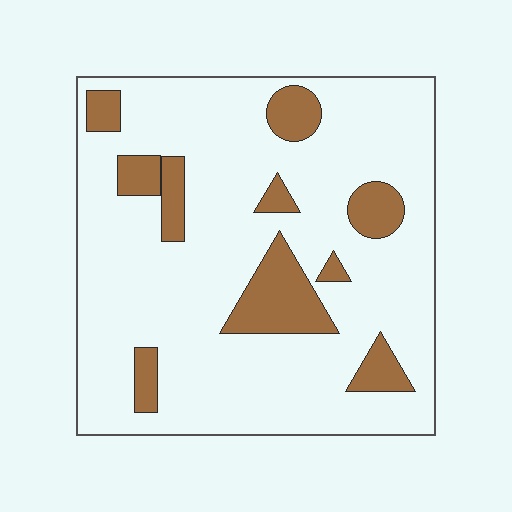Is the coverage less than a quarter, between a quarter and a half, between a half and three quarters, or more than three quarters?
Less than a quarter.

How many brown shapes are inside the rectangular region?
10.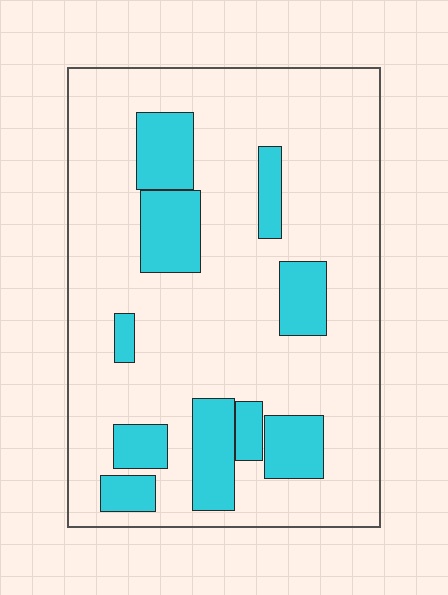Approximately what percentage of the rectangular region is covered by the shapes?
Approximately 20%.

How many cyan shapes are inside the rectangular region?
10.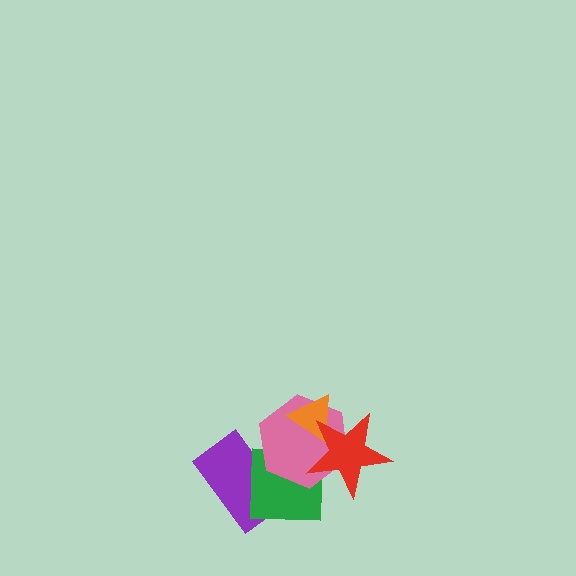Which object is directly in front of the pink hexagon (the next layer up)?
The orange triangle is directly in front of the pink hexagon.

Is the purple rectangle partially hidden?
Yes, it is partially covered by another shape.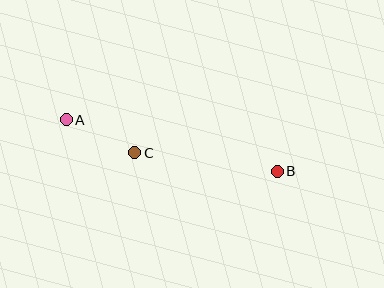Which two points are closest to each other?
Points A and C are closest to each other.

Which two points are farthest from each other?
Points A and B are farthest from each other.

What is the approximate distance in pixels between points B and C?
The distance between B and C is approximately 144 pixels.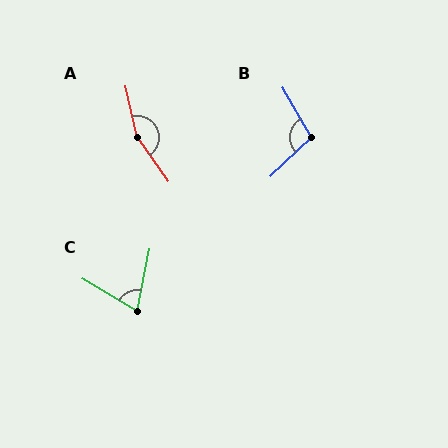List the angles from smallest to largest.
C (71°), B (103°), A (158°).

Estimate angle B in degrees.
Approximately 103 degrees.